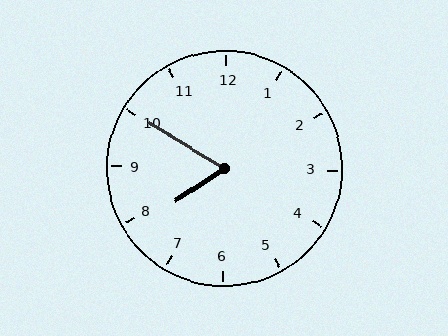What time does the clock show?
7:50.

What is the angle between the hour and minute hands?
Approximately 65 degrees.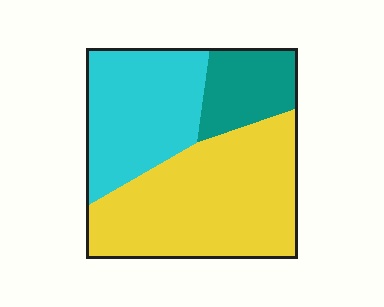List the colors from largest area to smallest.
From largest to smallest: yellow, cyan, teal.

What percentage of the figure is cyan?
Cyan covers around 35% of the figure.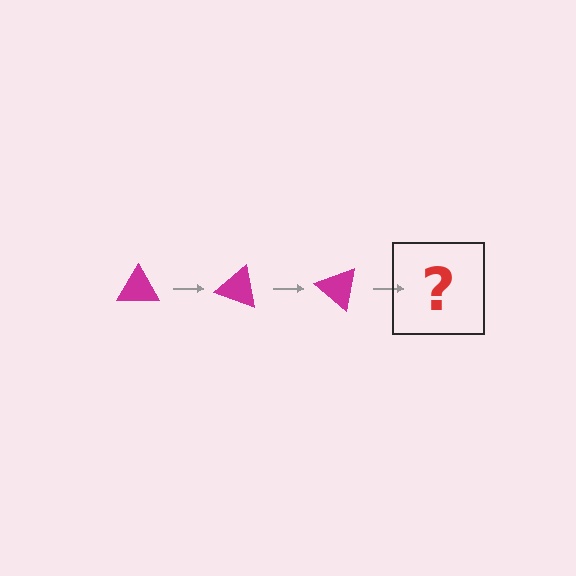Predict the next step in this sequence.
The next step is a magenta triangle rotated 60 degrees.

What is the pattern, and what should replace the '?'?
The pattern is that the triangle rotates 20 degrees each step. The '?' should be a magenta triangle rotated 60 degrees.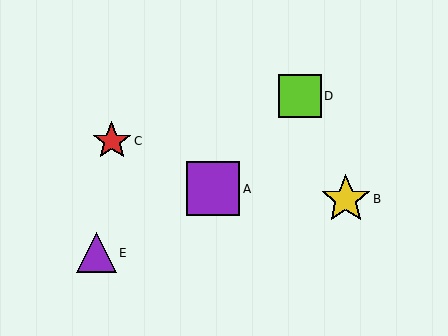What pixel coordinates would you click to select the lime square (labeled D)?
Click at (300, 96) to select the lime square D.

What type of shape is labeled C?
Shape C is a red star.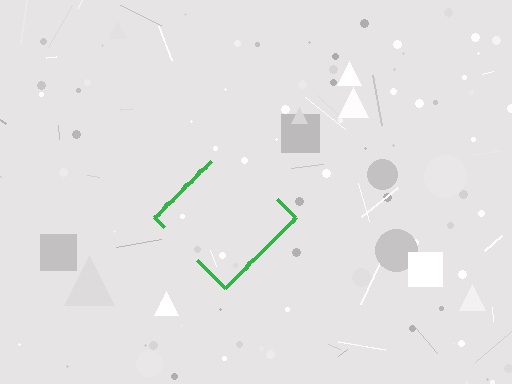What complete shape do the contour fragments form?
The contour fragments form a diamond.